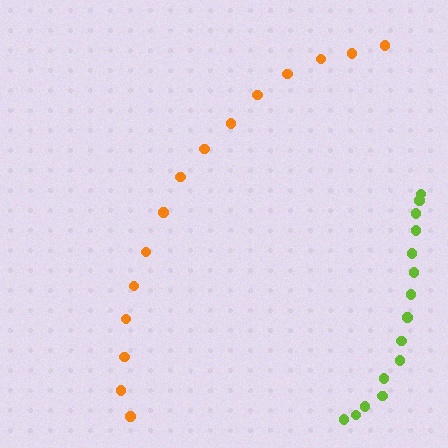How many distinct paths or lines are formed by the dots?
There are 2 distinct paths.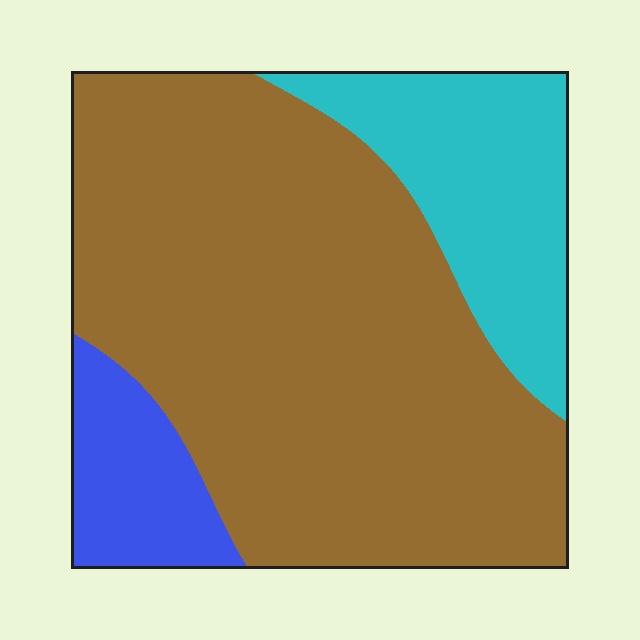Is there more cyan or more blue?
Cyan.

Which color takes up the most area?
Brown, at roughly 70%.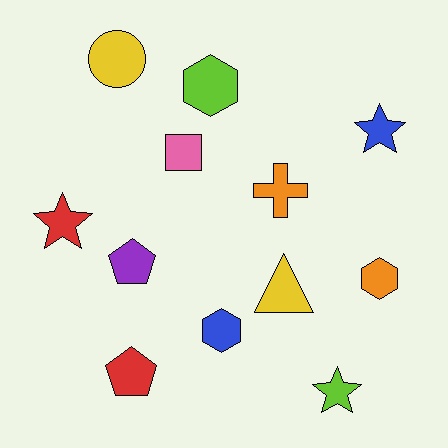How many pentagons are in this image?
There are 2 pentagons.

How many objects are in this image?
There are 12 objects.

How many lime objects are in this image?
There are 2 lime objects.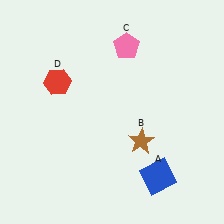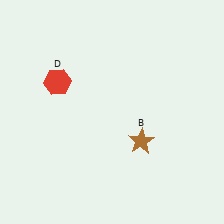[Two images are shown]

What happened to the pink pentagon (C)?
The pink pentagon (C) was removed in Image 2. It was in the top-right area of Image 1.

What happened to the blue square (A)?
The blue square (A) was removed in Image 2. It was in the bottom-right area of Image 1.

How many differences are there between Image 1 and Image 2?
There are 2 differences between the two images.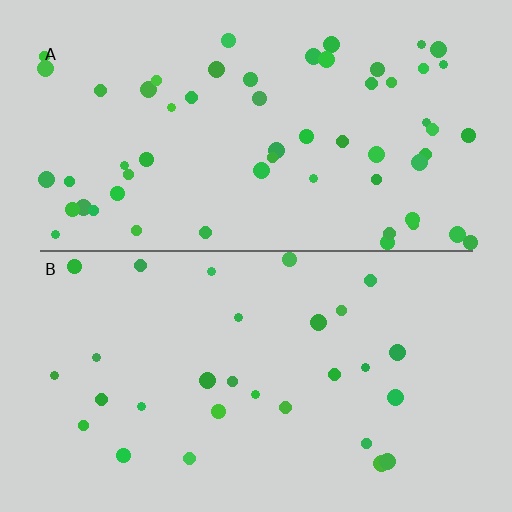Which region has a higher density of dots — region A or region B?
A (the top).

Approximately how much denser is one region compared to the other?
Approximately 2.0× — region A over region B.